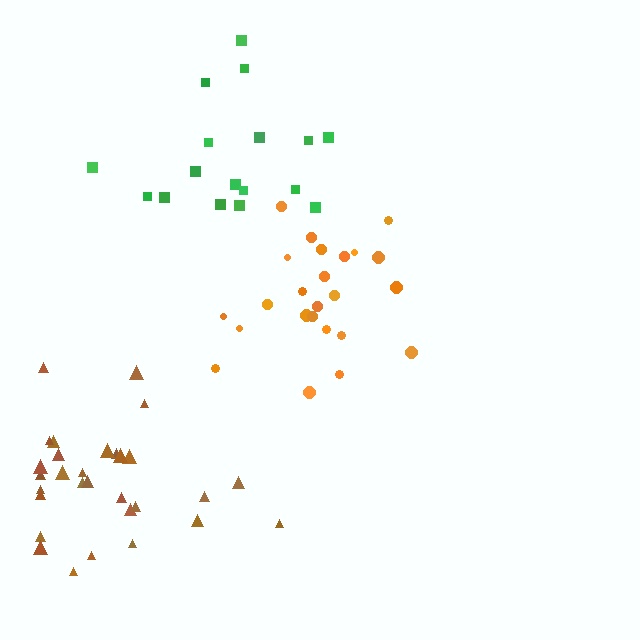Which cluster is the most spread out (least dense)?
Green.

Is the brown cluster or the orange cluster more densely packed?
Brown.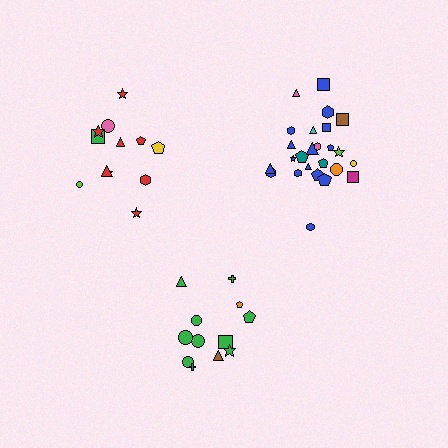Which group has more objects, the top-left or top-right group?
The top-right group.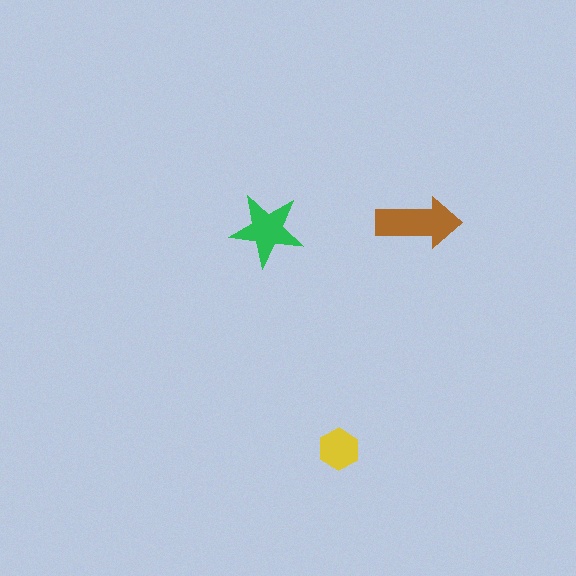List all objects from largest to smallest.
The brown arrow, the green star, the yellow hexagon.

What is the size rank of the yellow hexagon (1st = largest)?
3rd.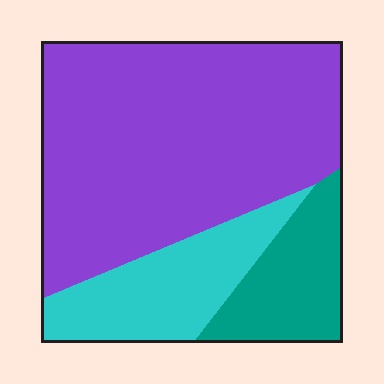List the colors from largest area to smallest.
From largest to smallest: purple, cyan, teal.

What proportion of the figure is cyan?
Cyan takes up about one fifth (1/5) of the figure.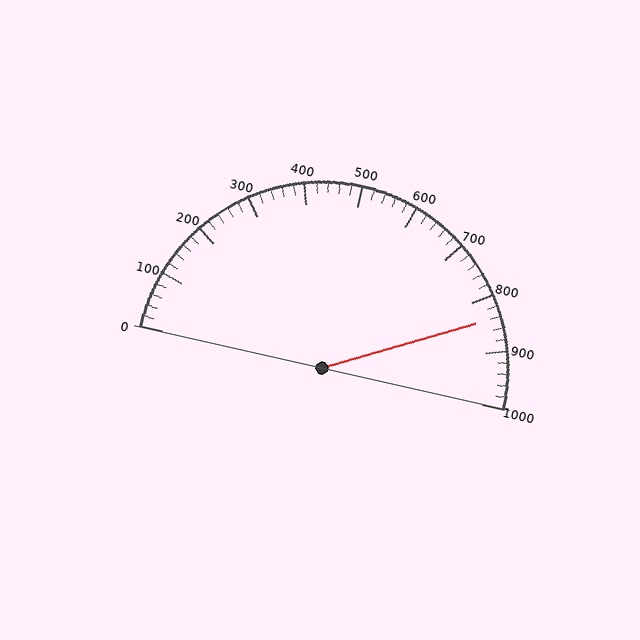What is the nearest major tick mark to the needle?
The nearest major tick mark is 800.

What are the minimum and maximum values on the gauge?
The gauge ranges from 0 to 1000.